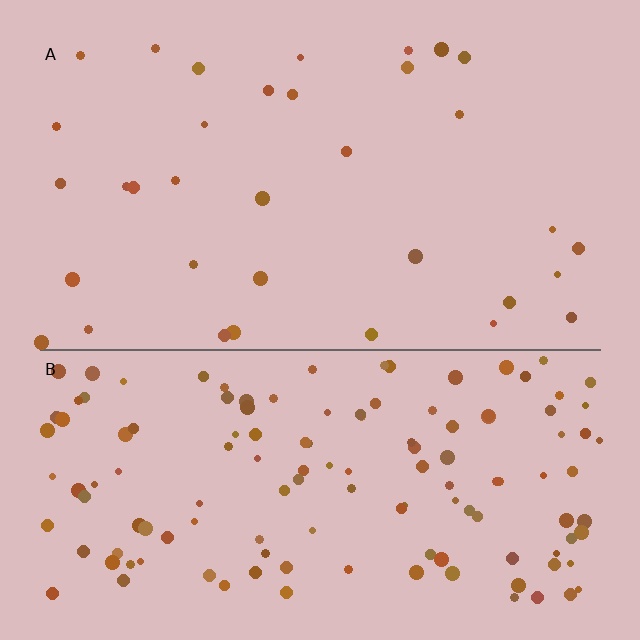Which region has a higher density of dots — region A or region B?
B (the bottom).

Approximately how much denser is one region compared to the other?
Approximately 4.0× — region B over region A.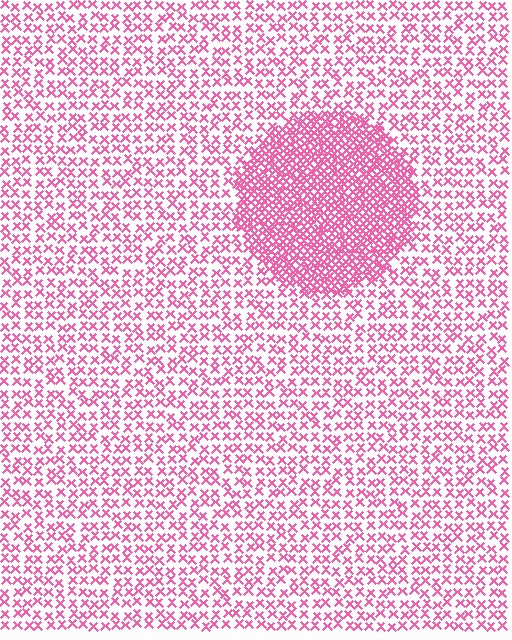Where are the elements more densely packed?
The elements are more densely packed inside the circle boundary.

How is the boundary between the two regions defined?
The boundary is defined by a change in element density (approximately 2.5x ratio). All elements are the same color, size, and shape.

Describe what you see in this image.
The image contains small pink elements arranged at two different densities. A circle-shaped region is visible where the elements are more densely packed than the surrounding area.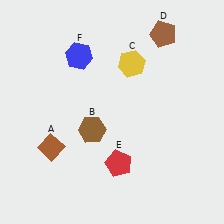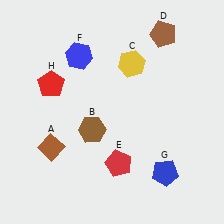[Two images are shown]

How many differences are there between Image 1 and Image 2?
There are 2 differences between the two images.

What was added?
A blue pentagon (G), a red pentagon (H) were added in Image 2.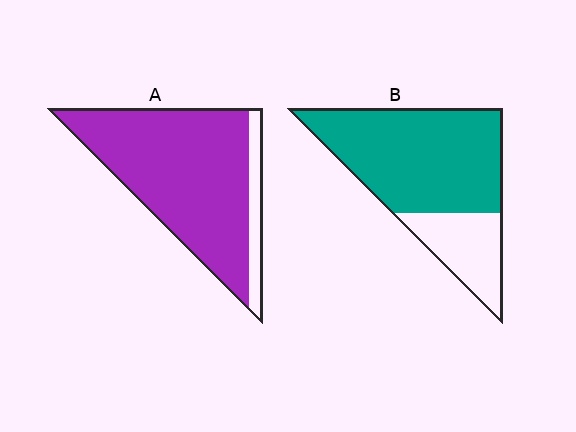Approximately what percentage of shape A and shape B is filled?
A is approximately 85% and B is approximately 75%.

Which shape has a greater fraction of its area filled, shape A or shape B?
Shape A.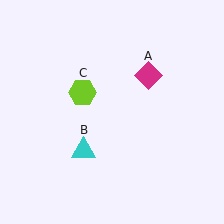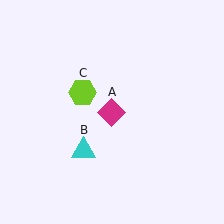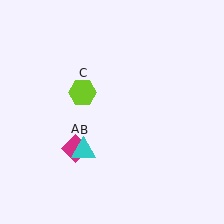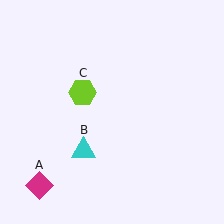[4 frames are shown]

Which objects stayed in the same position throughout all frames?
Cyan triangle (object B) and lime hexagon (object C) remained stationary.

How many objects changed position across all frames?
1 object changed position: magenta diamond (object A).